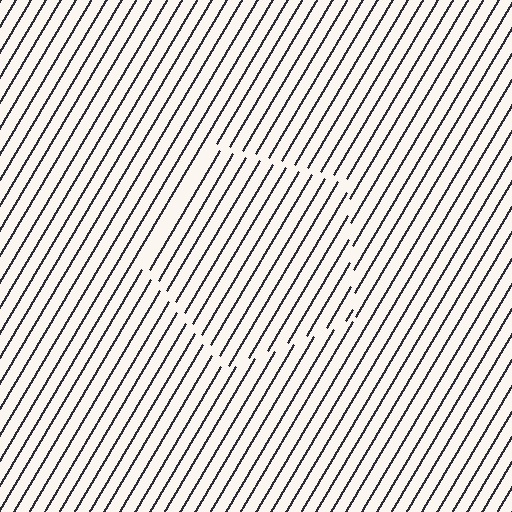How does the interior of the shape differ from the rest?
The interior of the shape contains the same grating, shifted by half a period — the contour is defined by the phase discontinuity where line-ends from the inner and outer gratings abut.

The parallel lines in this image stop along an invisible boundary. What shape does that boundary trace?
An illusory pentagon. The interior of the shape contains the same grating, shifted by half a period — the contour is defined by the phase discontinuity where line-ends from the inner and outer gratings abut.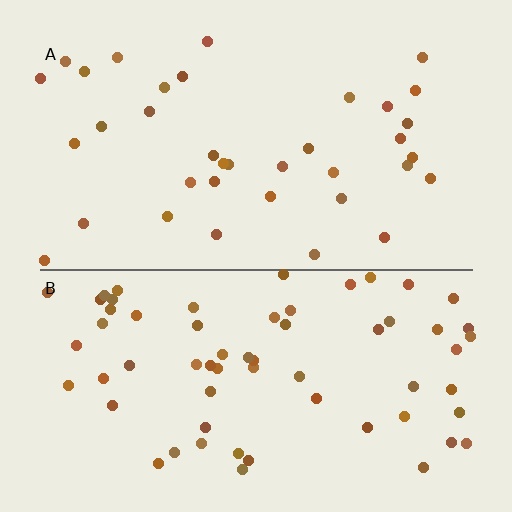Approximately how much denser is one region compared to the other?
Approximately 1.8× — region B over region A.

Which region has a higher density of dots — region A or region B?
B (the bottom).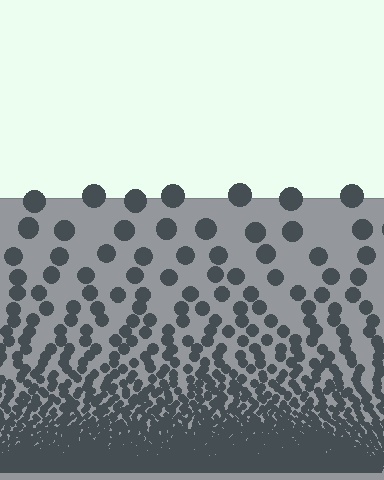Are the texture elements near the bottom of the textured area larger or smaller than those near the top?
Smaller. The gradient is inverted — elements near the bottom are smaller and denser.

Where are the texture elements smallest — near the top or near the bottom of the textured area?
Near the bottom.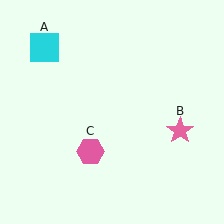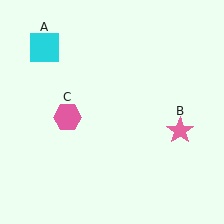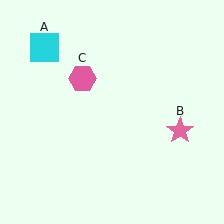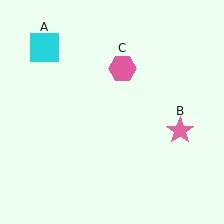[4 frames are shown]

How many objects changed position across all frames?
1 object changed position: pink hexagon (object C).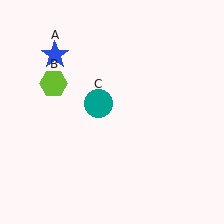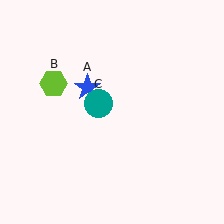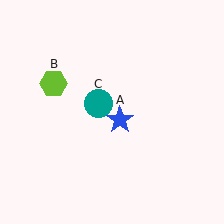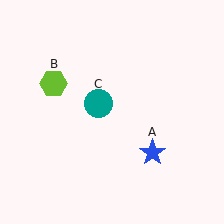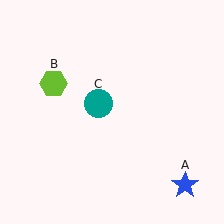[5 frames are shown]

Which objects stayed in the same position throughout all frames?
Lime hexagon (object B) and teal circle (object C) remained stationary.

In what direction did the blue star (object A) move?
The blue star (object A) moved down and to the right.